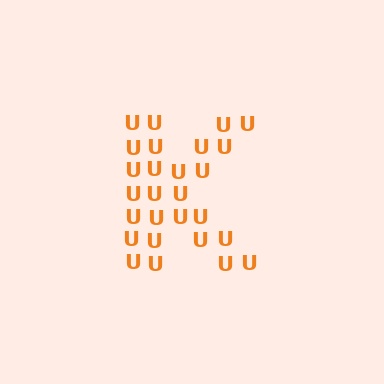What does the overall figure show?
The overall figure shows the letter K.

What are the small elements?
The small elements are letter U's.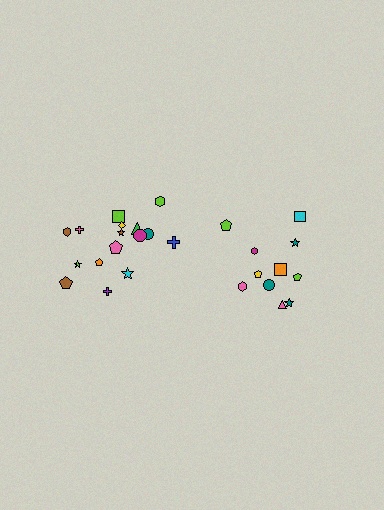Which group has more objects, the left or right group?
The left group.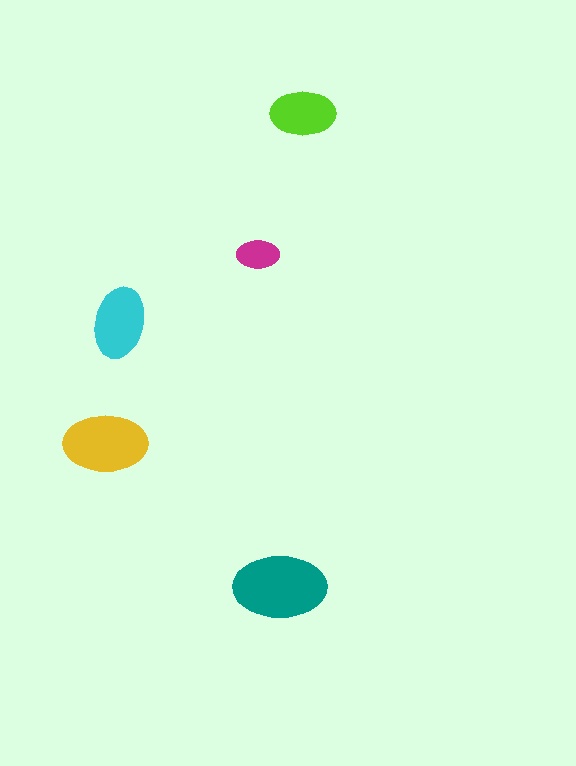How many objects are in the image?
There are 5 objects in the image.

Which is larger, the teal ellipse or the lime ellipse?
The teal one.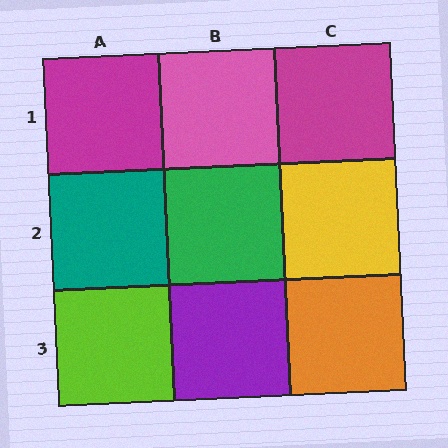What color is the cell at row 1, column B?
Pink.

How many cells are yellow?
1 cell is yellow.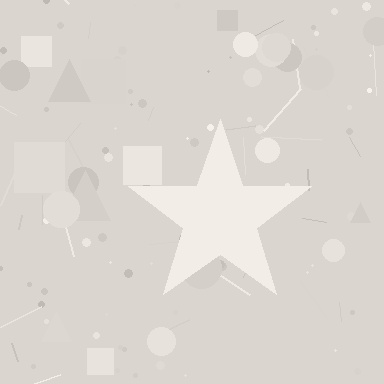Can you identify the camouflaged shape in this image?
The camouflaged shape is a star.